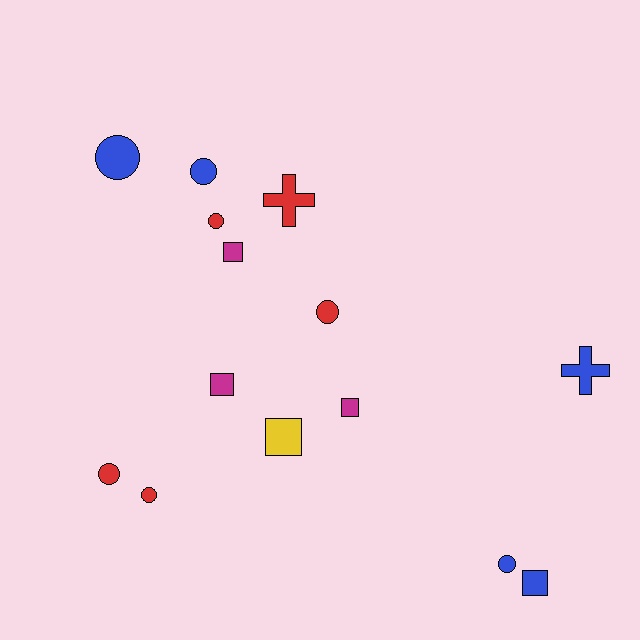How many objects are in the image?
There are 14 objects.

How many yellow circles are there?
There are no yellow circles.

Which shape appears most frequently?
Circle, with 7 objects.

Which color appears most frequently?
Red, with 5 objects.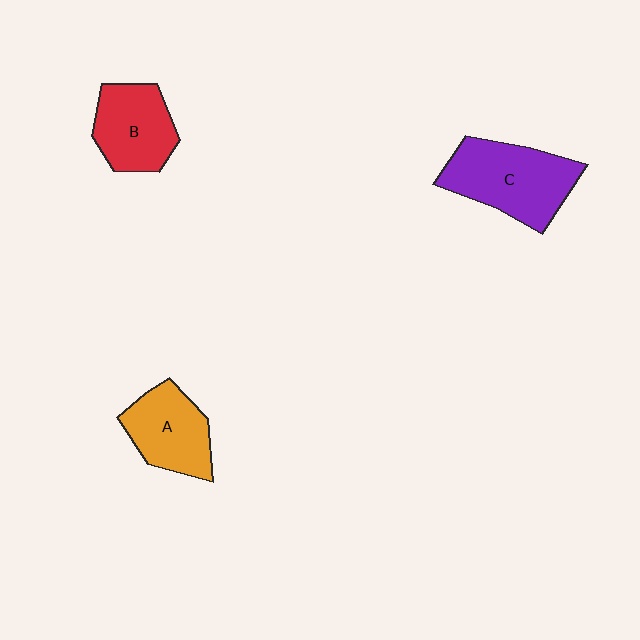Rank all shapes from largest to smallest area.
From largest to smallest: C (purple), B (red), A (orange).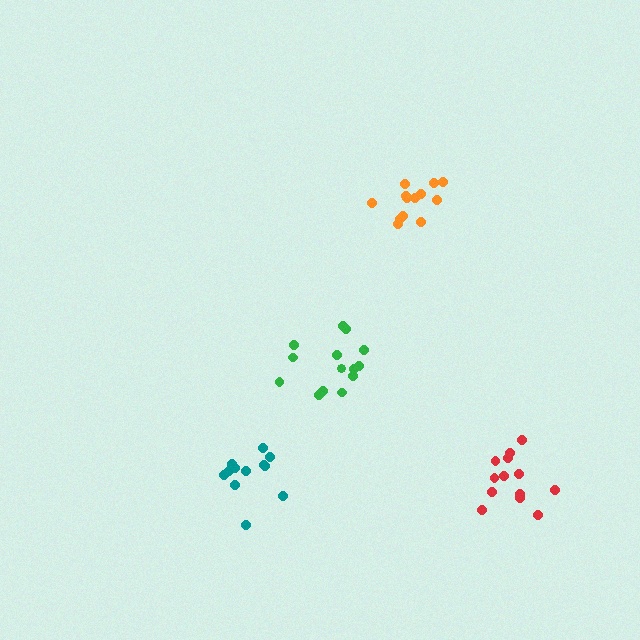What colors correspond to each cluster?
The clusters are colored: green, orange, teal, red.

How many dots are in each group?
Group 1: 14 dots, Group 2: 13 dots, Group 3: 12 dots, Group 4: 13 dots (52 total).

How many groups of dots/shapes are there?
There are 4 groups.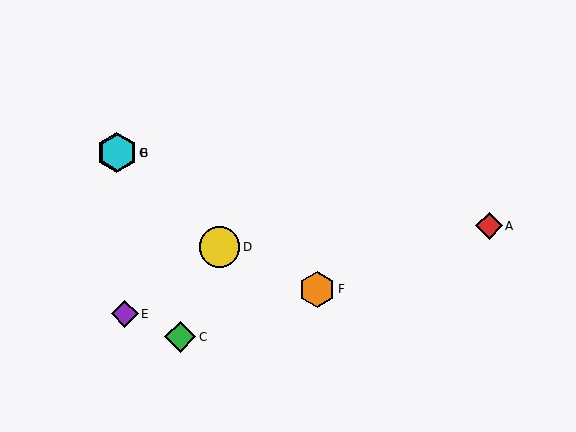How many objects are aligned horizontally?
2 objects (B, G) are aligned horizontally.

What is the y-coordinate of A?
Object A is at y≈226.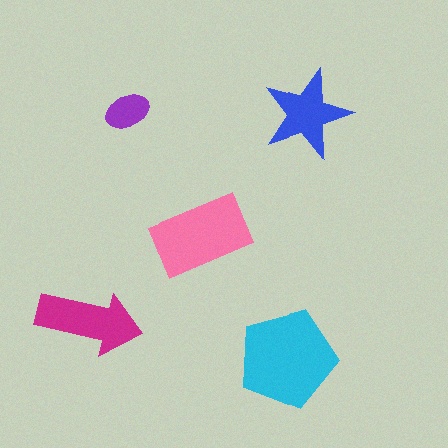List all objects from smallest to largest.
The purple ellipse, the blue star, the magenta arrow, the pink rectangle, the cyan pentagon.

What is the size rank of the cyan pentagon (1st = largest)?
1st.